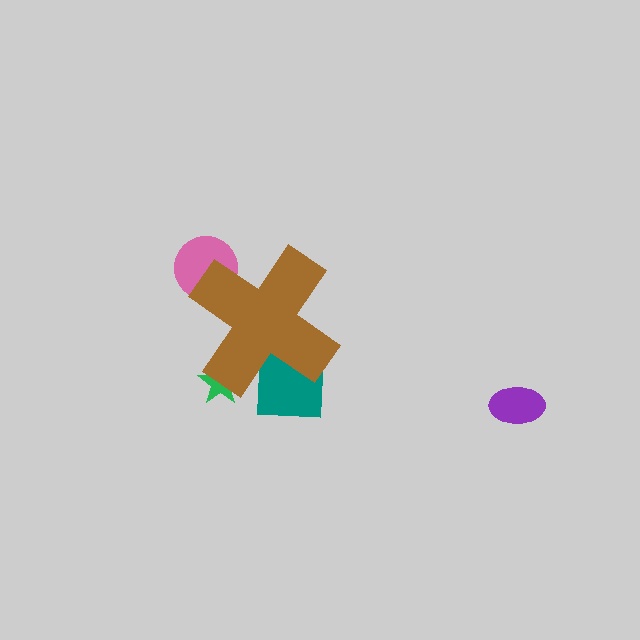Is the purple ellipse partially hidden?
No, the purple ellipse is fully visible.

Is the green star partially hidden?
Yes, the green star is partially hidden behind the brown cross.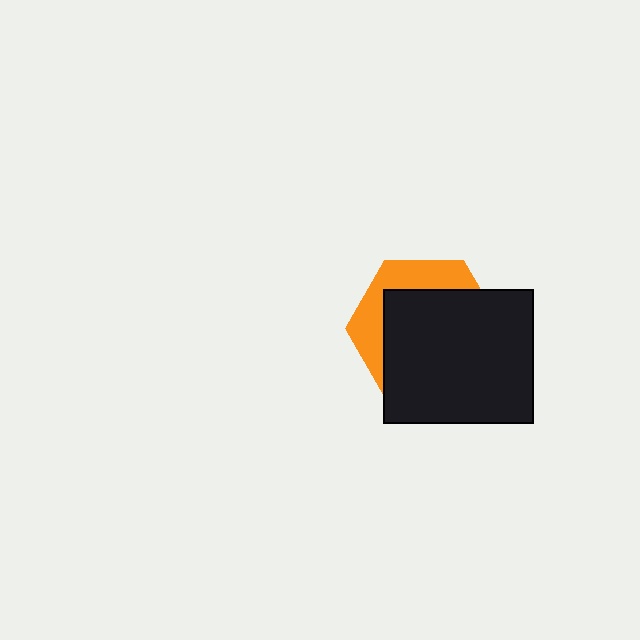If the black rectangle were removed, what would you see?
You would see the complete orange hexagon.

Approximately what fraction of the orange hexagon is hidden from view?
Roughly 68% of the orange hexagon is hidden behind the black rectangle.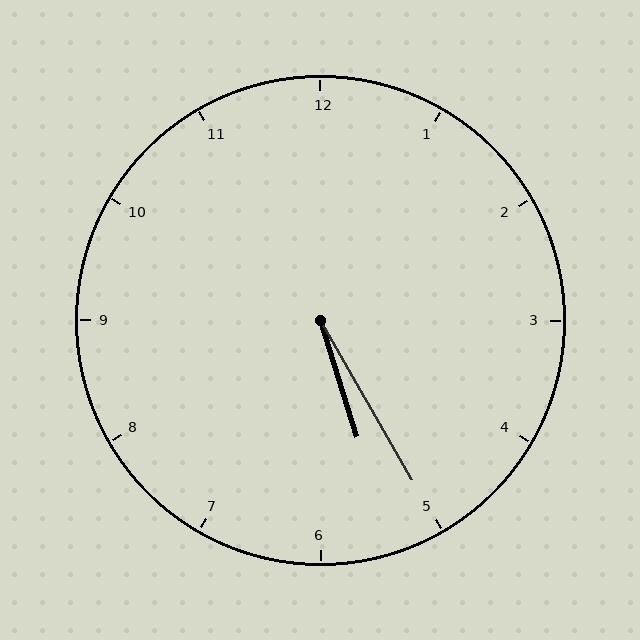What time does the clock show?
5:25.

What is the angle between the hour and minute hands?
Approximately 12 degrees.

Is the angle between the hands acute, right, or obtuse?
It is acute.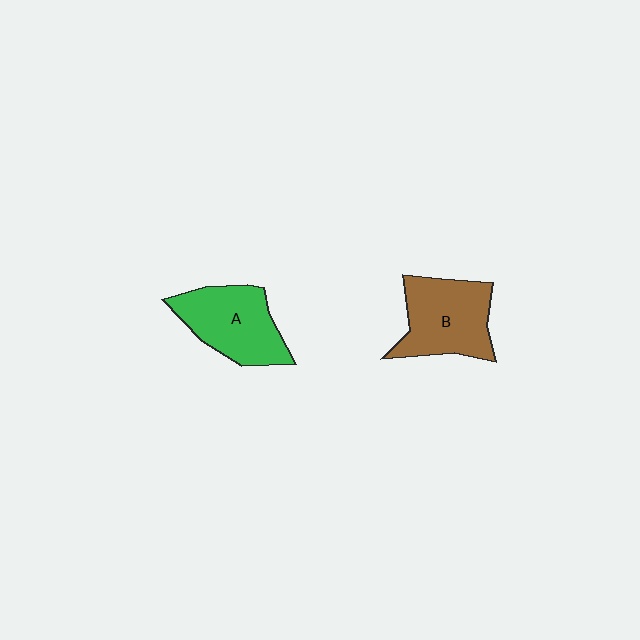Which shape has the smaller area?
Shape A (green).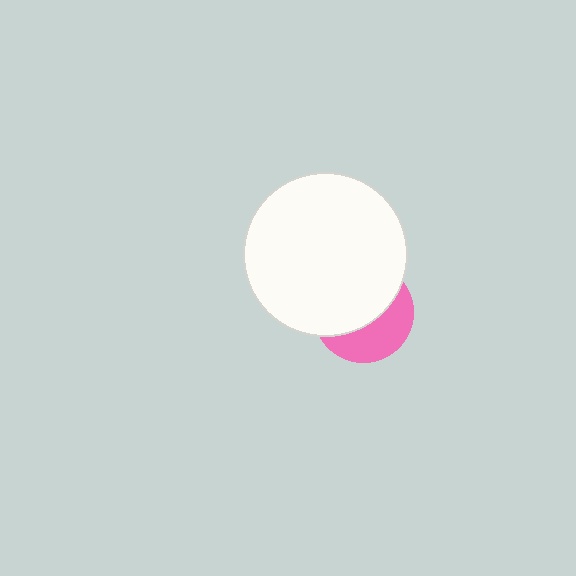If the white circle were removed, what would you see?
You would see the complete pink circle.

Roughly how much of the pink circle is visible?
A small part of it is visible (roughly 40%).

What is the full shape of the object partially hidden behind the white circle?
The partially hidden object is a pink circle.